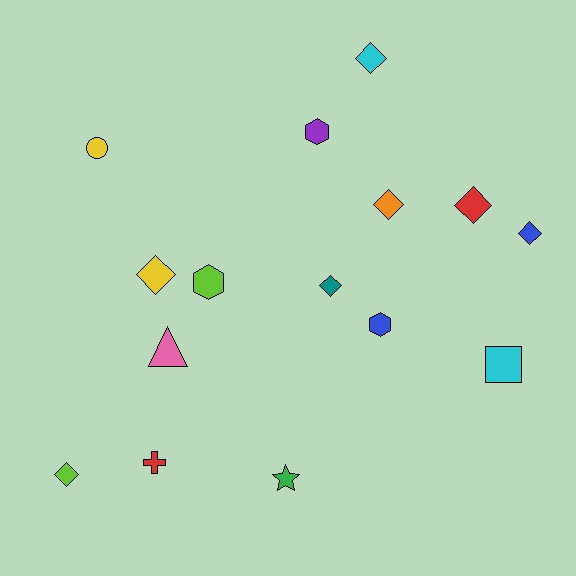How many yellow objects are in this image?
There are 2 yellow objects.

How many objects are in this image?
There are 15 objects.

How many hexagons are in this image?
There are 3 hexagons.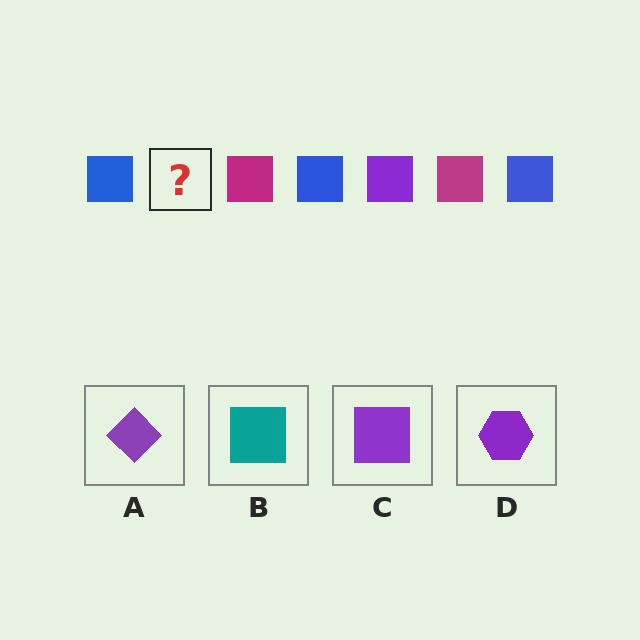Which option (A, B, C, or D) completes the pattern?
C.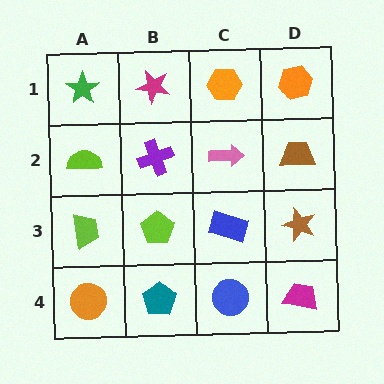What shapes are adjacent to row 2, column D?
An orange hexagon (row 1, column D), a brown star (row 3, column D), a pink arrow (row 2, column C).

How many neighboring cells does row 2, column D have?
3.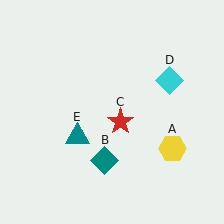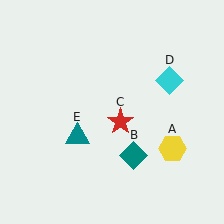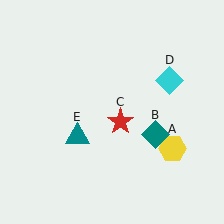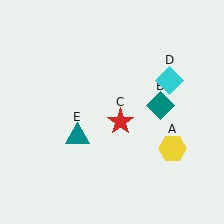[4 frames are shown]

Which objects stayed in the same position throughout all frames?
Yellow hexagon (object A) and red star (object C) and cyan diamond (object D) and teal triangle (object E) remained stationary.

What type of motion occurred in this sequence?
The teal diamond (object B) rotated counterclockwise around the center of the scene.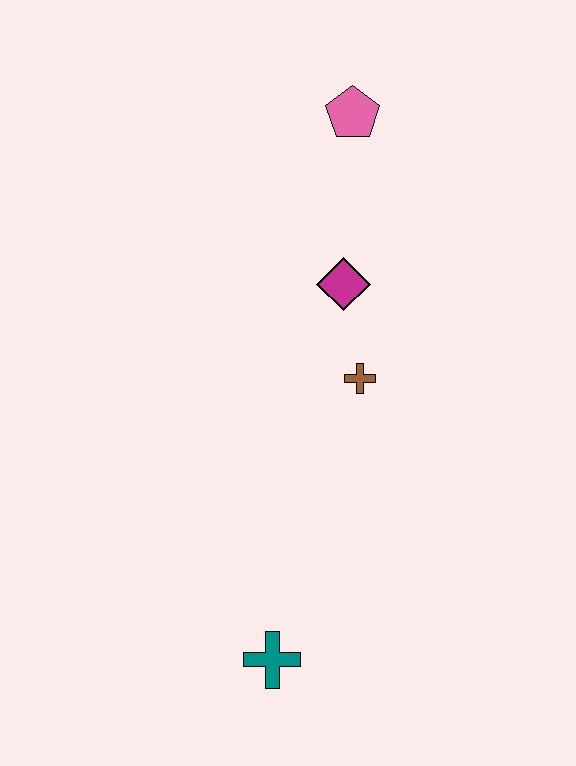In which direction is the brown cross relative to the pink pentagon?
The brown cross is below the pink pentagon.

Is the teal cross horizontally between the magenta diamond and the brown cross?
No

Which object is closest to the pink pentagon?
The magenta diamond is closest to the pink pentagon.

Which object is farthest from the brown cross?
The teal cross is farthest from the brown cross.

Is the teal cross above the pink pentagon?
No